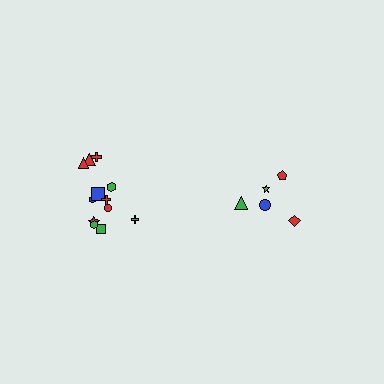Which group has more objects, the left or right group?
The left group.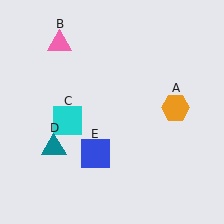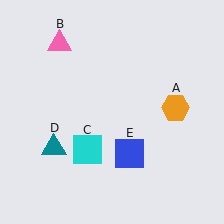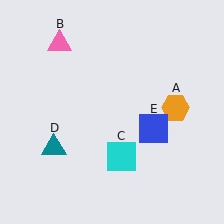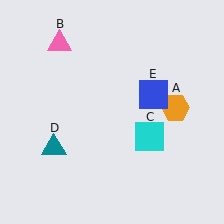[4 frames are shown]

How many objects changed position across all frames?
2 objects changed position: cyan square (object C), blue square (object E).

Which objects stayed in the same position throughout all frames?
Orange hexagon (object A) and pink triangle (object B) and teal triangle (object D) remained stationary.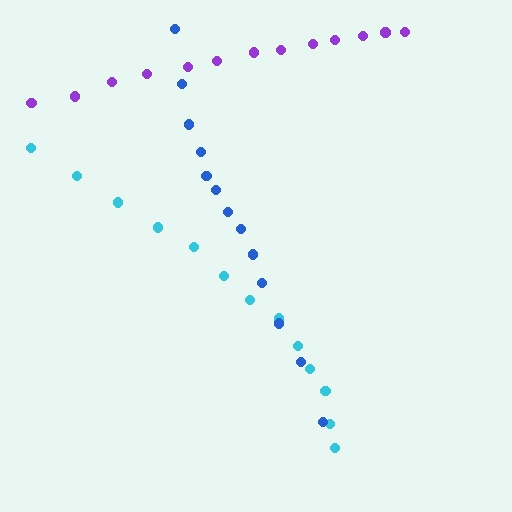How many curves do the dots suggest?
There are 3 distinct paths.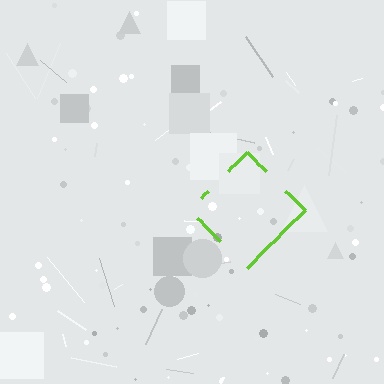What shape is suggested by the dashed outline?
The dashed outline suggests a diamond.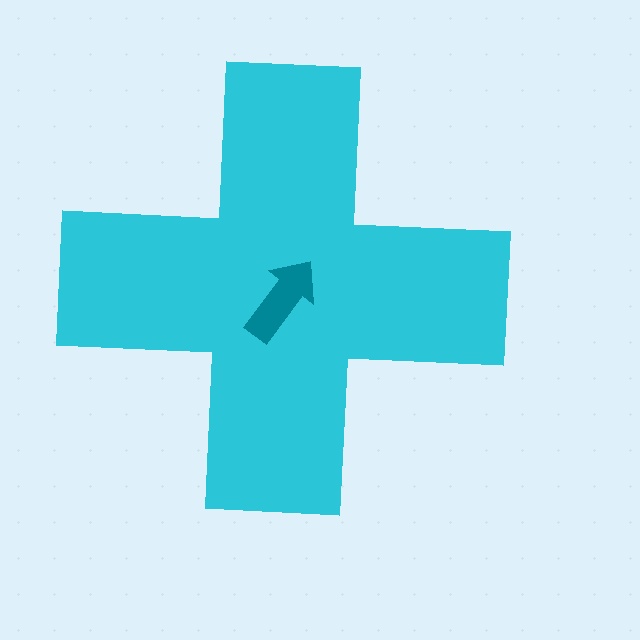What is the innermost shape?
The teal arrow.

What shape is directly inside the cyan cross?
The teal arrow.